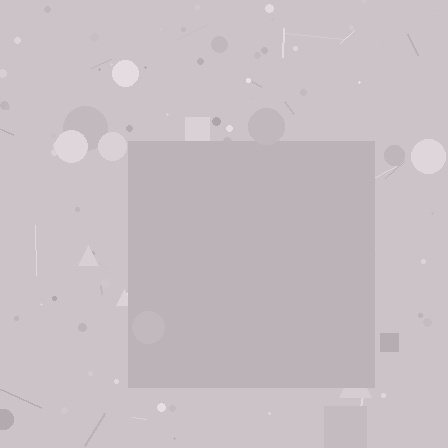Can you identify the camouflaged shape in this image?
The camouflaged shape is a square.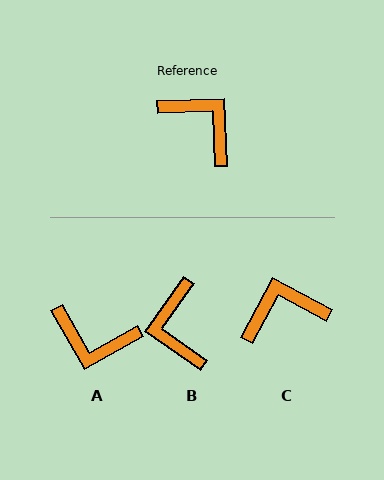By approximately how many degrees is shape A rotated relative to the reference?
Approximately 152 degrees clockwise.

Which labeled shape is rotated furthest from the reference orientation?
A, about 152 degrees away.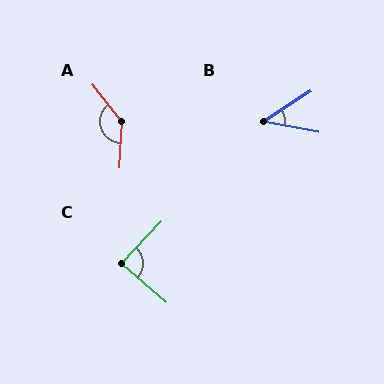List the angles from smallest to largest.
B (44°), C (88°), A (139°).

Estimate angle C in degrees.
Approximately 88 degrees.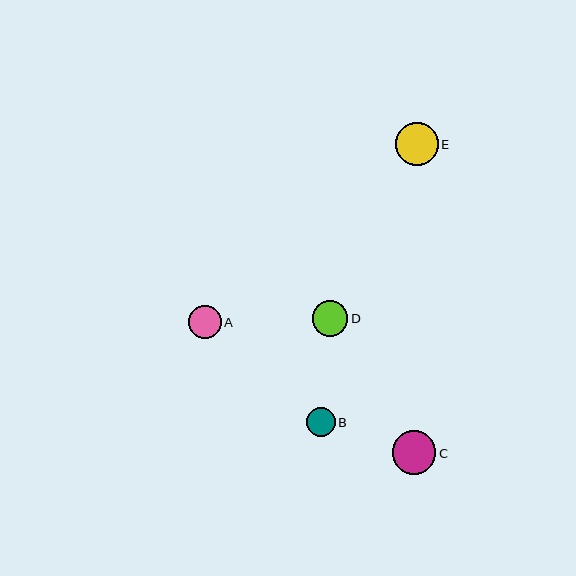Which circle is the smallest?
Circle B is the smallest with a size of approximately 28 pixels.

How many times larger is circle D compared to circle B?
Circle D is approximately 1.2 times the size of circle B.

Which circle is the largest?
Circle C is the largest with a size of approximately 44 pixels.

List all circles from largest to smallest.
From largest to smallest: C, E, D, A, B.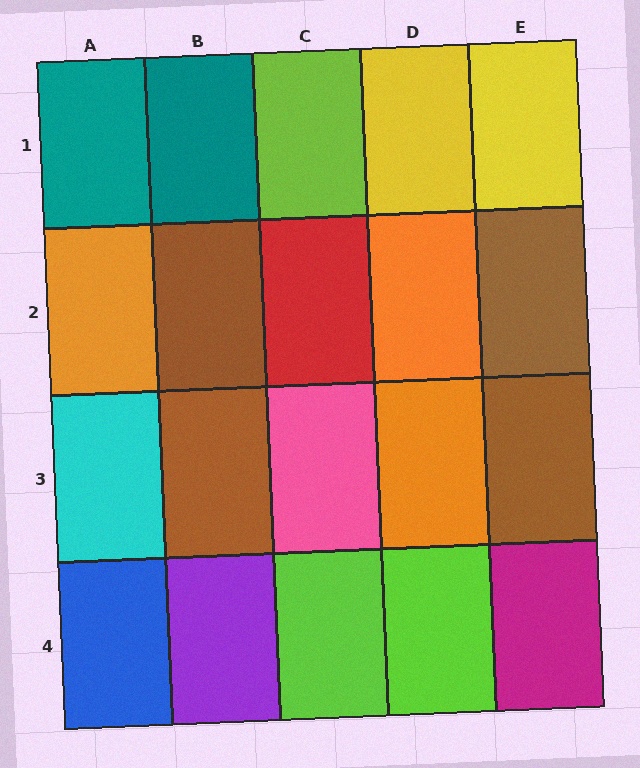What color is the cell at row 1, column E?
Yellow.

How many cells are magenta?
1 cell is magenta.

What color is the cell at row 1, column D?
Yellow.